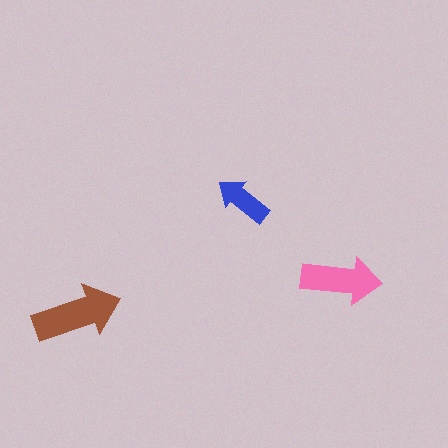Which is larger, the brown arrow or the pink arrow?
The brown one.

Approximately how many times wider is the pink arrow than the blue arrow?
About 1.5 times wider.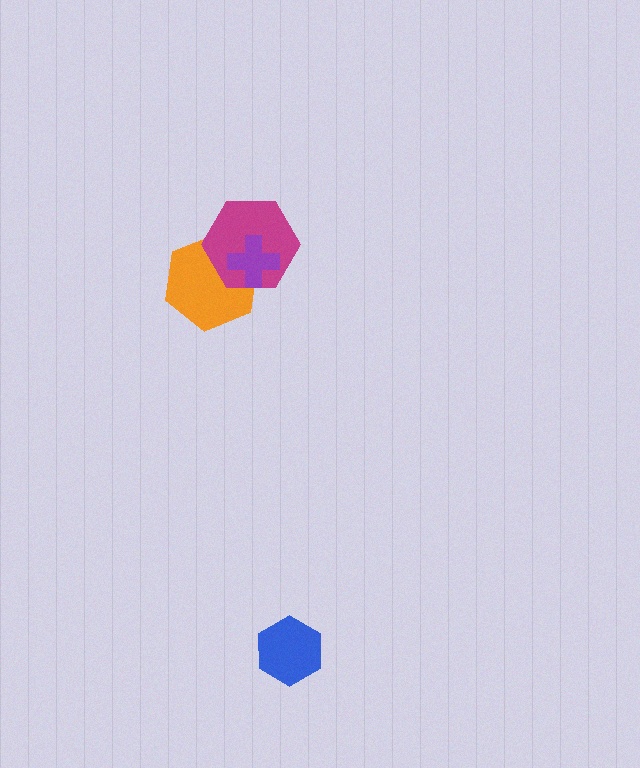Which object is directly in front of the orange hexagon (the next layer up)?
The magenta hexagon is directly in front of the orange hexagon.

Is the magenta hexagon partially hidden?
Yes, it is partially covered by another shape.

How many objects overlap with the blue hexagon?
0 objects overlap with the blue hexagon.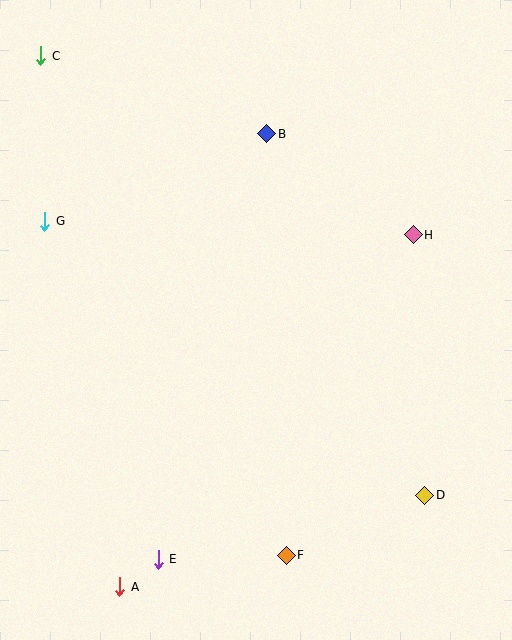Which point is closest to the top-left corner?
Point C is closest to the top-left corner.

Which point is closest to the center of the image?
Point H at (413, 235) is closest to the center.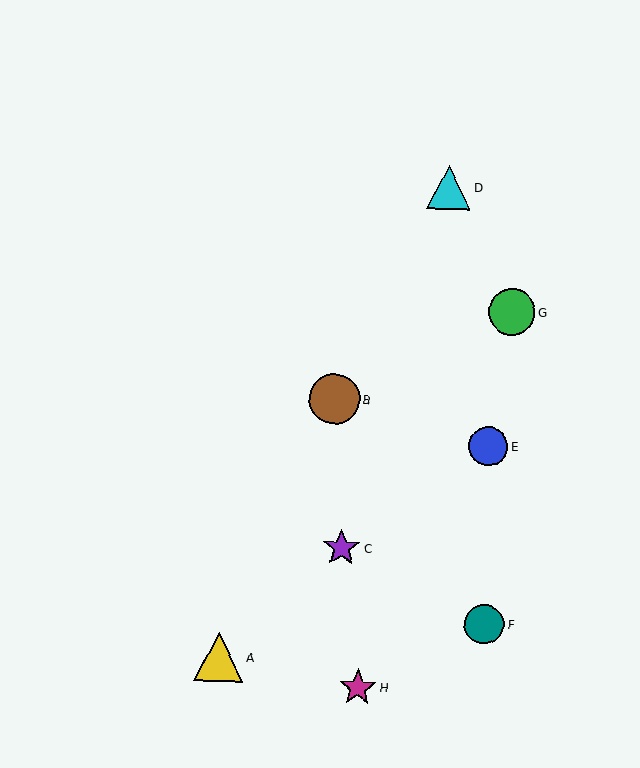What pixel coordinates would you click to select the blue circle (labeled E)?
Click at (488, 446) to select the blue circle E.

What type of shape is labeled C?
Shape C is a purple star.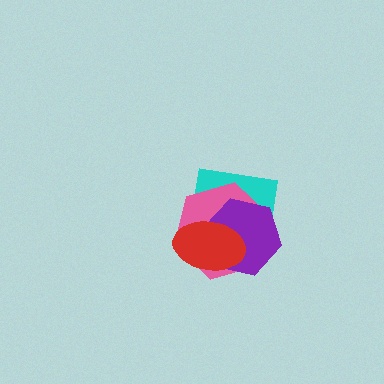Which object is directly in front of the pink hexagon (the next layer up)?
The purple hexagon is directly in front of the pink hexagon.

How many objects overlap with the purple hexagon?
3 objects overlap with the purple hexagon.